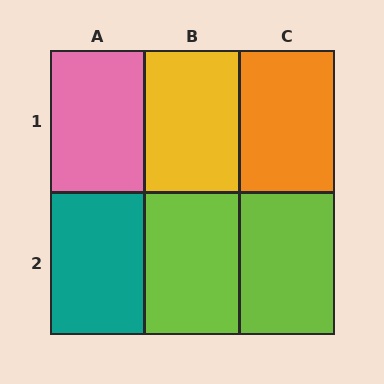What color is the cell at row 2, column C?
Lime.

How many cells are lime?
2 cells are lime.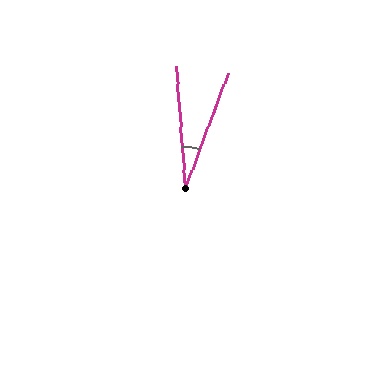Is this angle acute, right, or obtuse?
It is acute.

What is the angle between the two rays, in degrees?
Approximately 25 degrees.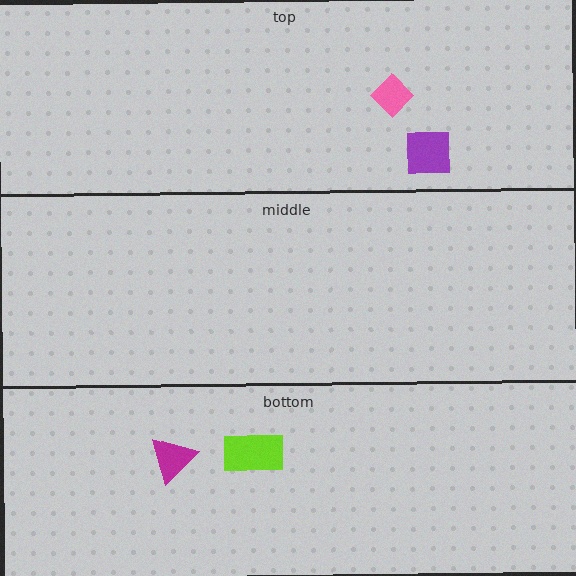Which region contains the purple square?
The top region.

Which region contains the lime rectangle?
The bottom region.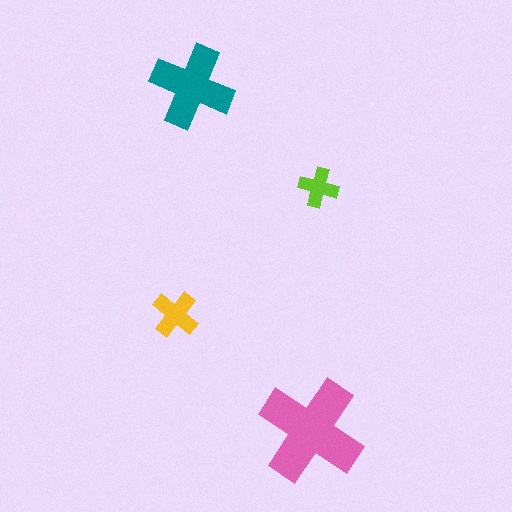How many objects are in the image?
There are 4 objects in the image.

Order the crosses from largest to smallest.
the pink one, the teal one, the yellow one, the lime one.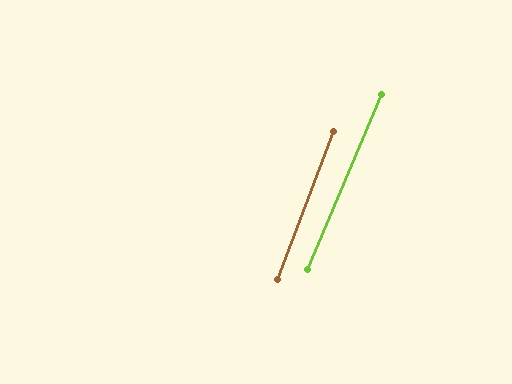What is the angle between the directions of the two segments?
Approximately 2 degrees.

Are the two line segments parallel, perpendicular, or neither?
Parallel — their directions differ by only 1.9°.